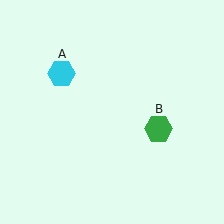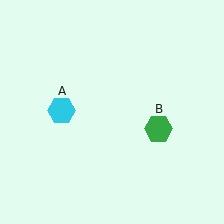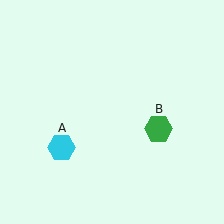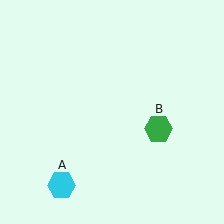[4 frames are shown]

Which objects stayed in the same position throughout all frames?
Green hexagon (object B) remained stationary.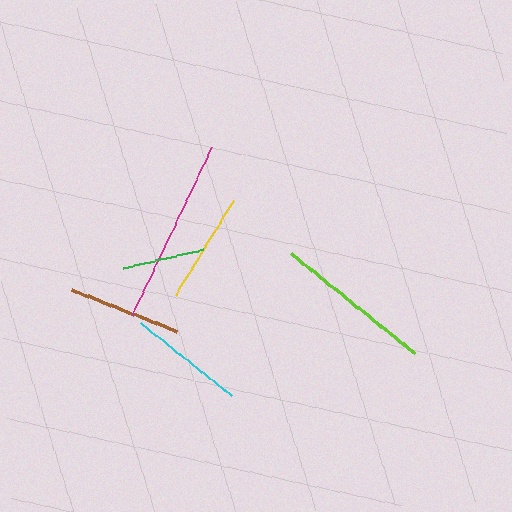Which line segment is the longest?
The magenta line is the longest at approximately 186 pixels.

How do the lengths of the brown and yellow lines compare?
The brown and yellow lines are approximately the same length.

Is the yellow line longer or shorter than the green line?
The yellow line is longer than the green line.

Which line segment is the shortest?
The green line is the shortest at approximately 81 pixels.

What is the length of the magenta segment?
The magenta segment is approximately 186 pixels long.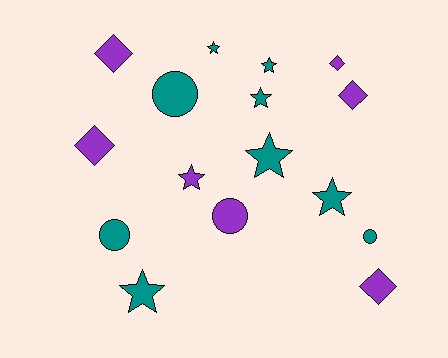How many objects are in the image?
There are 16 objects.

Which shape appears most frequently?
Star, with 7 objects.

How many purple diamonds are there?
There are 5 purple diamonds.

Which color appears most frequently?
Teal, with 9 objects.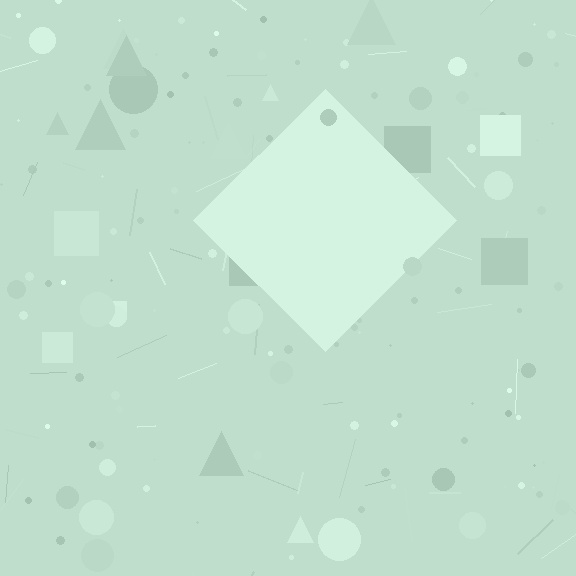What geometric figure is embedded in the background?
A diamond is embedded in the background.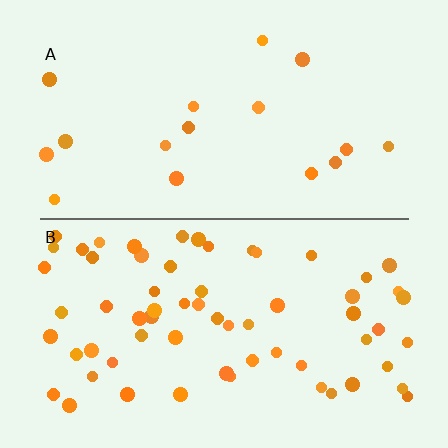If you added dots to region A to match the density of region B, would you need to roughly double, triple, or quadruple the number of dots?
Approximately quadruple.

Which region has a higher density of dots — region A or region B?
B (the bottom).